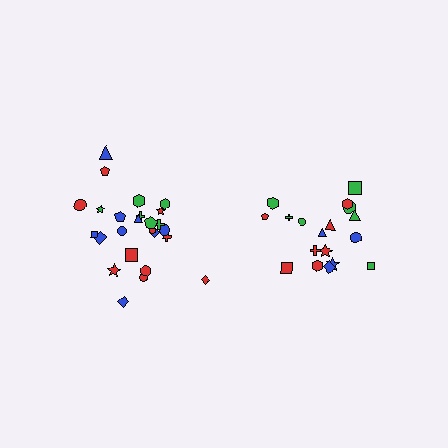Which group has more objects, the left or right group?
The left group.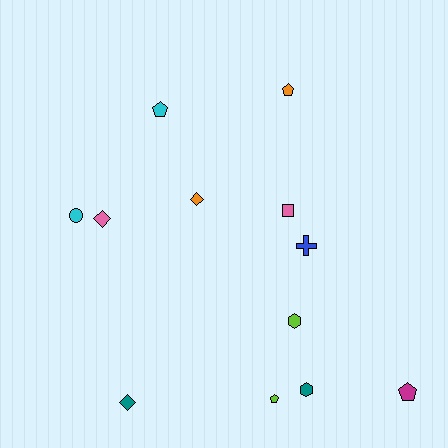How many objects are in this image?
There are 12 objects.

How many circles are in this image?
There is 1 circle.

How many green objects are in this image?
There are no green objects.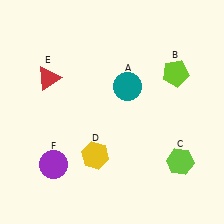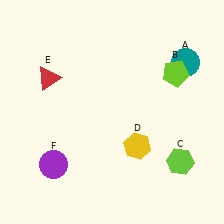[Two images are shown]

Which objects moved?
The objects that moved are: the teal circle (A), the yellow hexagon (D).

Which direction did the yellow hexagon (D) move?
The yellow hexagon (D) moved right.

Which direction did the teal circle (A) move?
The teal circle (A) moved right.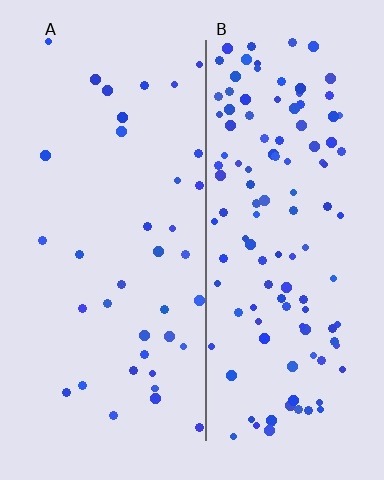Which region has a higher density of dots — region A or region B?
B (the right).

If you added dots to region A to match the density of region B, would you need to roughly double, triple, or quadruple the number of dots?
Approximately triple.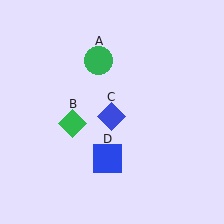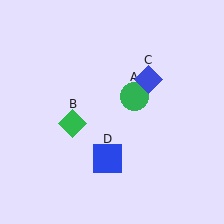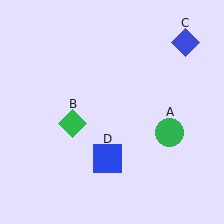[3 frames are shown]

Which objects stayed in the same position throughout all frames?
Green diamond (object B) and blue square (object D) remained stationary.